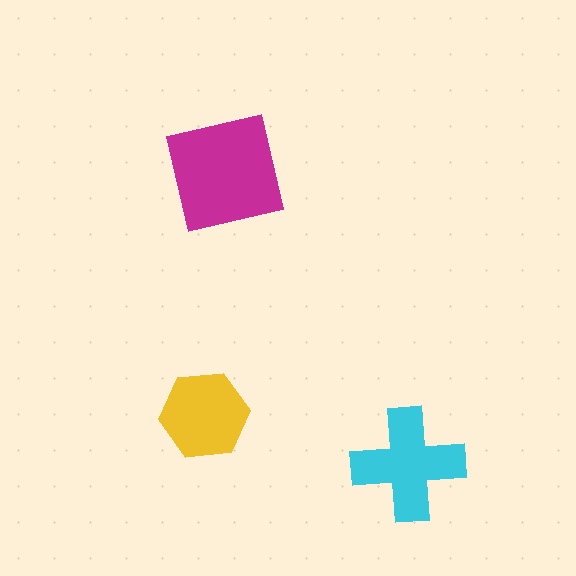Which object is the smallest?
The yellow hexagon.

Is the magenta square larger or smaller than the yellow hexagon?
Larger.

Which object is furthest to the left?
The yellow hexagon is leftmost.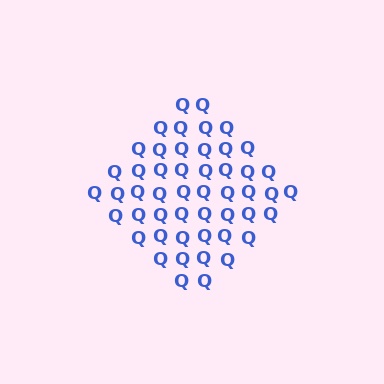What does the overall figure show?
The overall figure shows a diamond.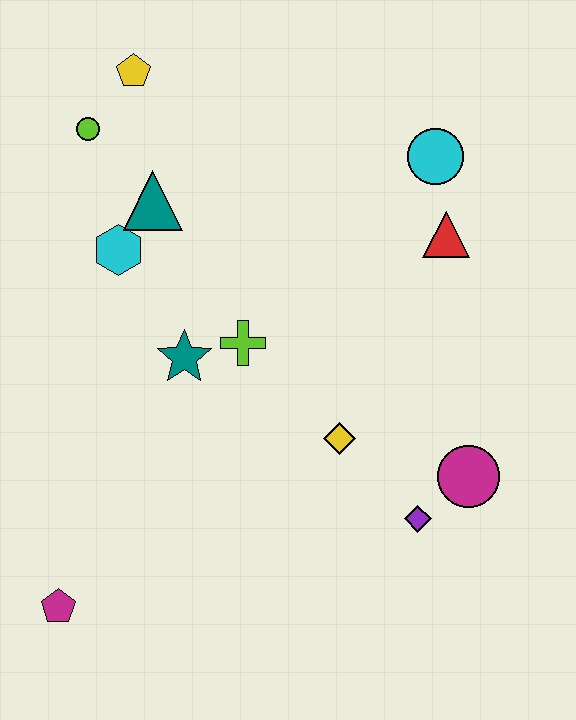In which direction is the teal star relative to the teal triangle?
The teal star is below the teal triangle.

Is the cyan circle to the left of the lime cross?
No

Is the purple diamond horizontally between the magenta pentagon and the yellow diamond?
No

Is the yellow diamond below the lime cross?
Yes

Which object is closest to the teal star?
The lime cross is closest to the teal star.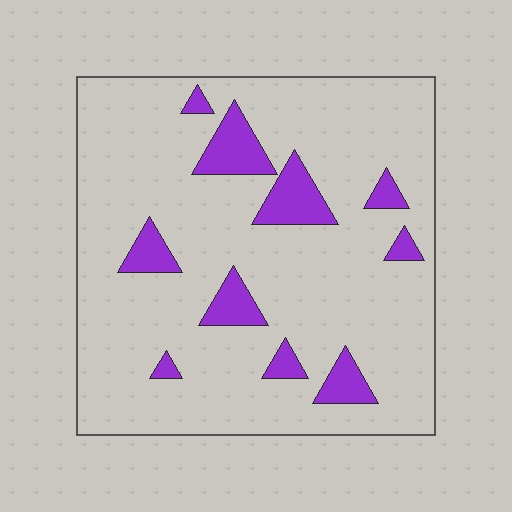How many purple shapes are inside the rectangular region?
10.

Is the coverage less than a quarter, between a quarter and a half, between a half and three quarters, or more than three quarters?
Less than a quarter.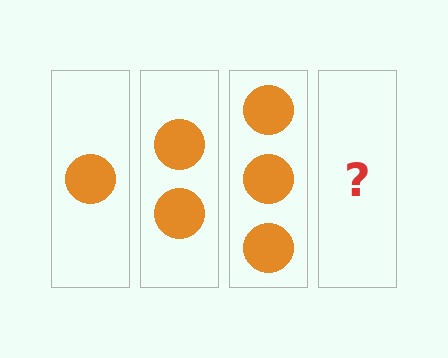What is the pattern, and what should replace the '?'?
The pattern is that each step adds one more circle. The '?' should be 4 circles.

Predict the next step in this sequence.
The next step is 4 circles.